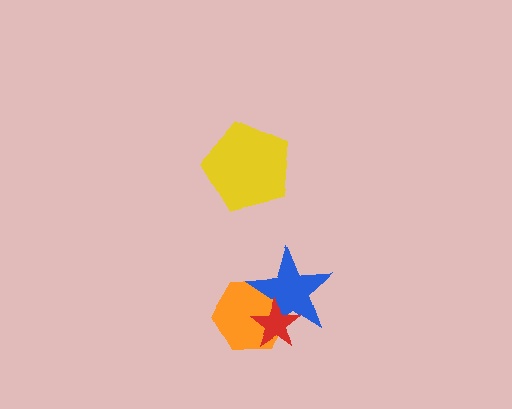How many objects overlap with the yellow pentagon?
0 objects overlap with the yellow pentagon.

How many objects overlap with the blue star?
2 objects overlap with the blue star.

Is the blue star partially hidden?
Yes, it is partially covered by another shape.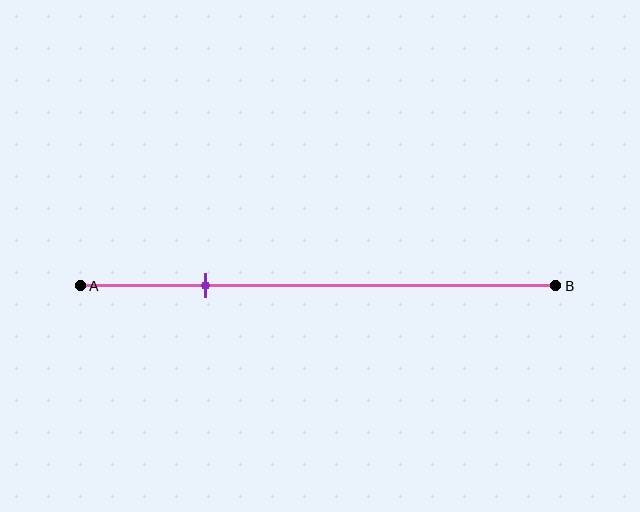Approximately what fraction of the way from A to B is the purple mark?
The purple mark is approximately 25% of the way from A to B.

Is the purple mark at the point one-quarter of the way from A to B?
Yes, the mark is approximately at the one-quarter point.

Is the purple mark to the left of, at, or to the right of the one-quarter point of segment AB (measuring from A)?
The purple mark is approximately at the one-quarter point of segment AB.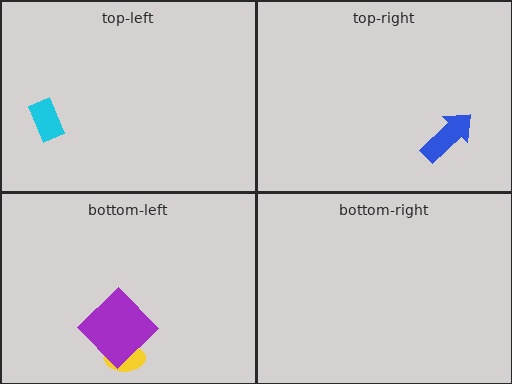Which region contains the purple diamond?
The bottom-left region.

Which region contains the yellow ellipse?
The bottom-left region.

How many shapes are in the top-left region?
1.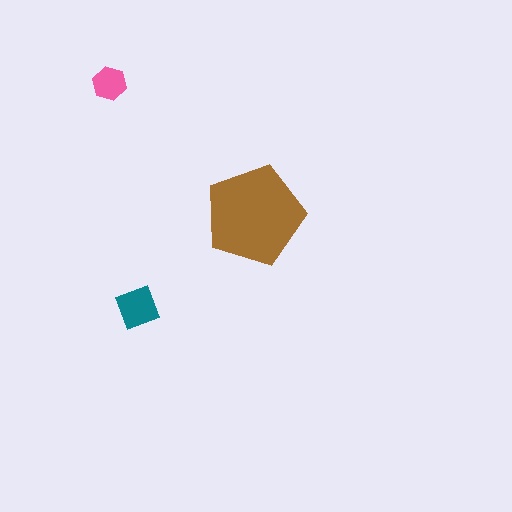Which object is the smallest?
The pink hexagon.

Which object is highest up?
The pink hexagon is topmost.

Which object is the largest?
The brown pentagon.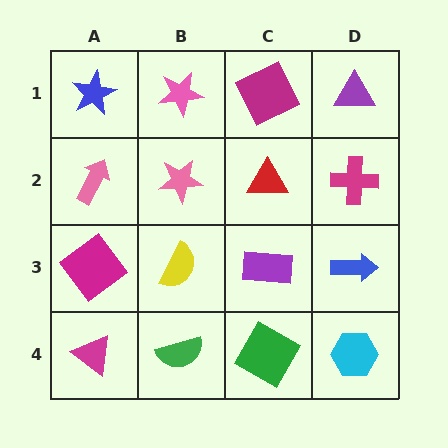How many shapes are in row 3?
4 shapes.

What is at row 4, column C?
A green square.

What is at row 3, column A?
A magenta diamond.